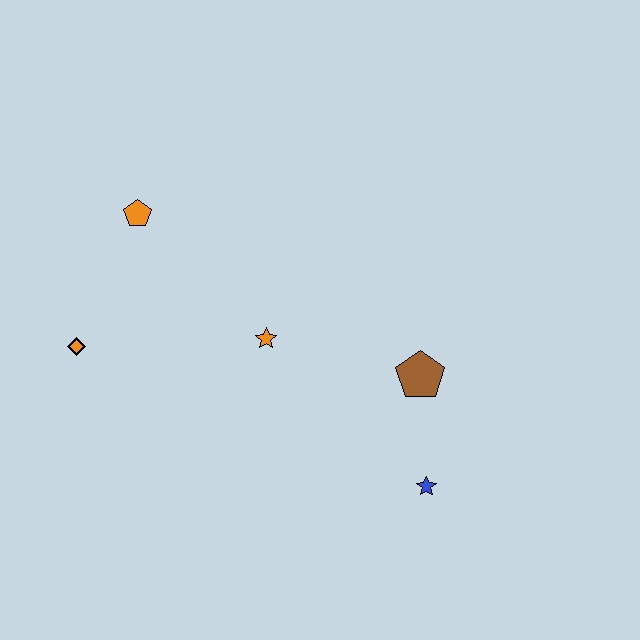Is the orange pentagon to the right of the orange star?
No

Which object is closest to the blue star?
The brown pentagon is closest to the blue star.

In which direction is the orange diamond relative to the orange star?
The orange diamond is to the left of the orange star.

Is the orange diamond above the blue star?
Yes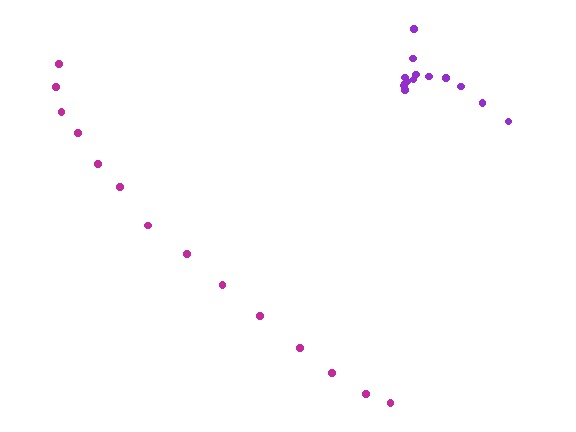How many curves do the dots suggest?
There are 2 distinct paths.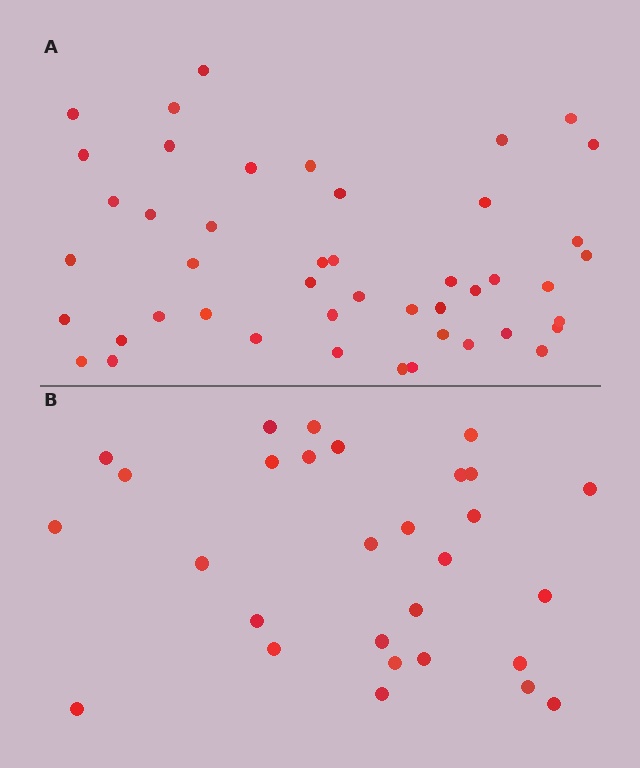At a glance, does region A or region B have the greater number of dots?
Region A (the top region) has more dots.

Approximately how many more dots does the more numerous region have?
Region A has approximately 15 more dots than region B.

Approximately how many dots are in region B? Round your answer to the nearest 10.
About 30 dots. (The exact count is 29, which rounds to 30.)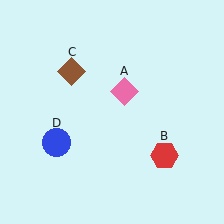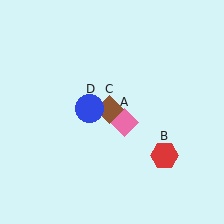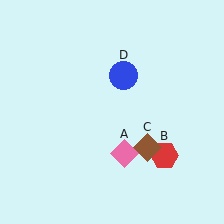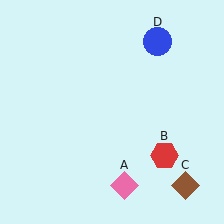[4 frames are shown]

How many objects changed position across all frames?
3 objects changed position: pink diamond (object A), brown diamond (object C), blue circle (object D).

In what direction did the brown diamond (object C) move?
The brown diamond (object C) moved down and to the right.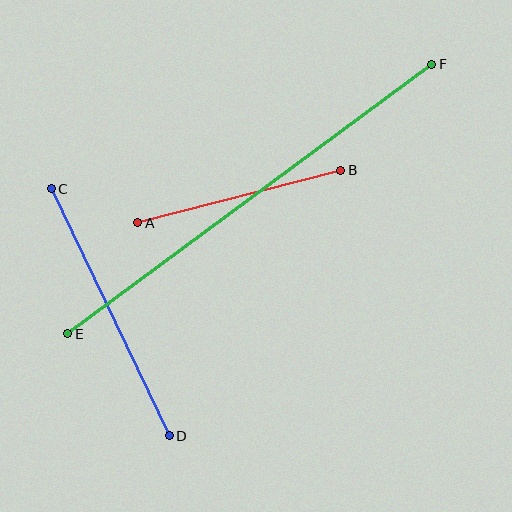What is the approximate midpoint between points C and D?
The midpoint is at approximately (110, 312) pixels.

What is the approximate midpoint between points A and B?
The midpoint is at approximately (239, 196) pixels.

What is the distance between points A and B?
The distance is approximately 209 pixels.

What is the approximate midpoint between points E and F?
The midpoint is at approximately (250, 199) pixels.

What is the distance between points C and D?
The distance is approximately 274 pixels.